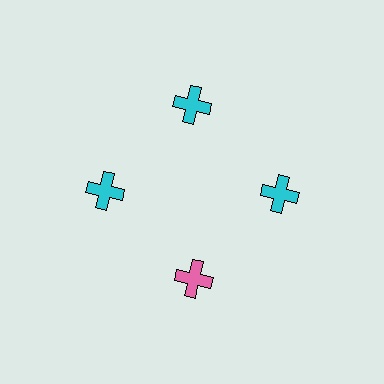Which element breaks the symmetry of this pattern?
The pink cross at roughly the 6 o'clock position breaks the symmetry. All other shapes are cyan crosses.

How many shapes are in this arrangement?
There are 4 shapes arranged in a ring pattern.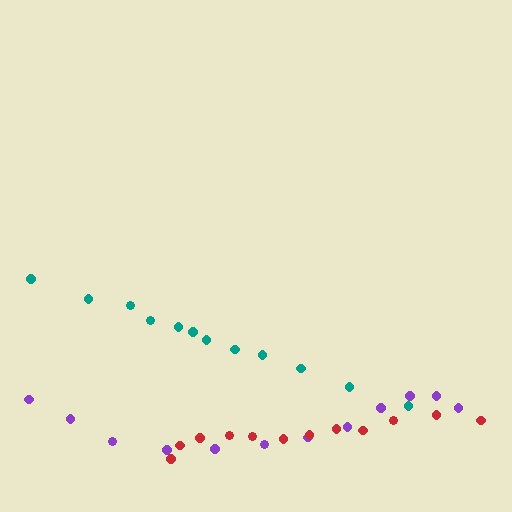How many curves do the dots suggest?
There are 3 distinct paths.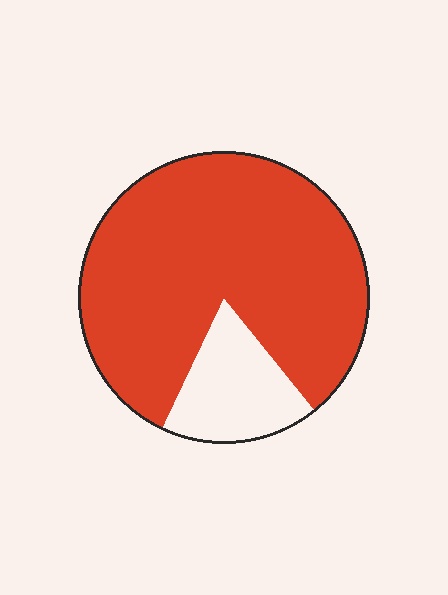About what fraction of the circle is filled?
About five sixths (5/6).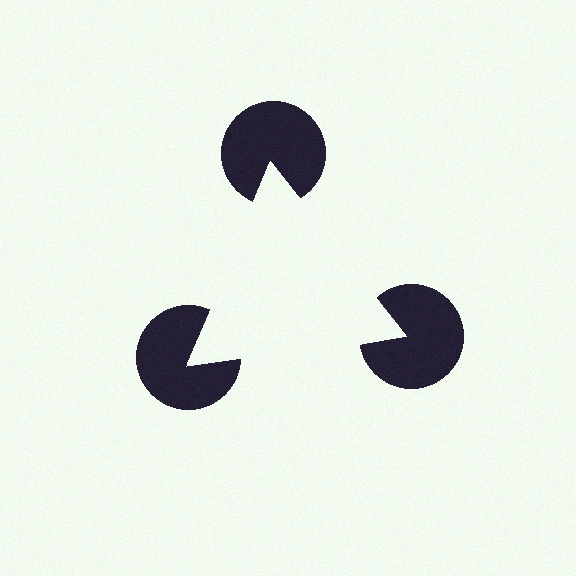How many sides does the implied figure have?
3 sides.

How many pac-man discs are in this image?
There are 3 — one at each vertex of the illusory triangle.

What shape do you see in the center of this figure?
An illusory triangle — its edges are inferred from the aligned wedge cuts in the pac-man discs, not physically drawn.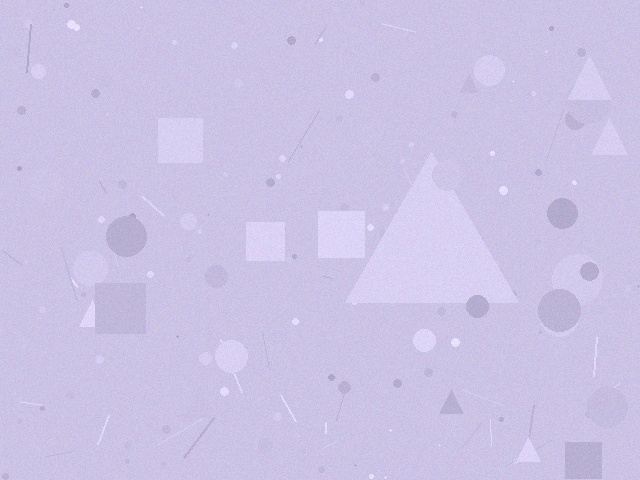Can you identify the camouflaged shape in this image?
The camouflaged shape is a triangle.